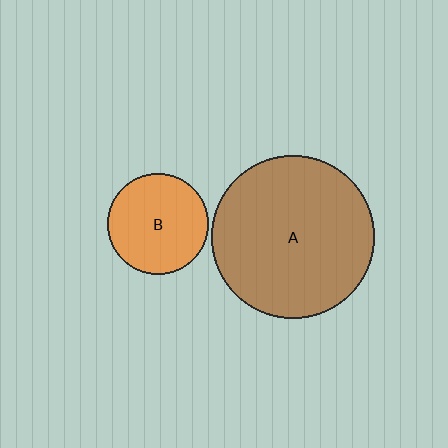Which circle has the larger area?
Circle A (brown).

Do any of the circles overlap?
No, none of the circles overlap.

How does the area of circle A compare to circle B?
Approximately 2.6 times.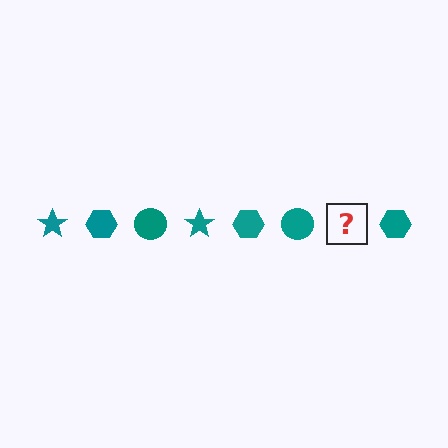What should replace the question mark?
The question mark should be replaced with a teal star.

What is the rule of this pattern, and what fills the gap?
The rule is that the pattern cycles through star, hexagon, circle shapes in teal. The gap should be filled with a teal star.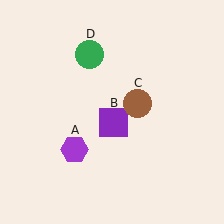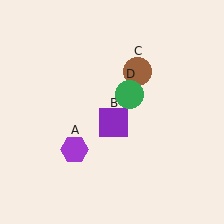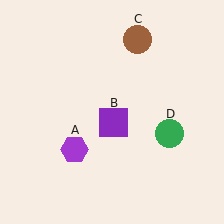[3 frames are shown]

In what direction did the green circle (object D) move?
The green circle (object D) moved down and to the right.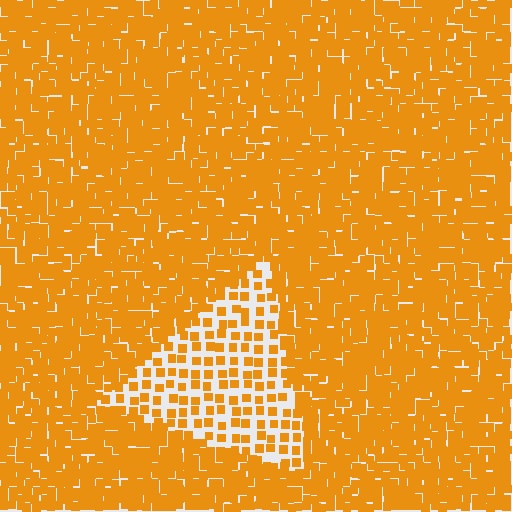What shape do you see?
I see a triangle.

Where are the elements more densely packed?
The elements are more densely packed outside the triangle boundary.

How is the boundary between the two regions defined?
The boundary is defined by a change in element density (approximately 2.5x ratio). All elements are the same color, size, and shape.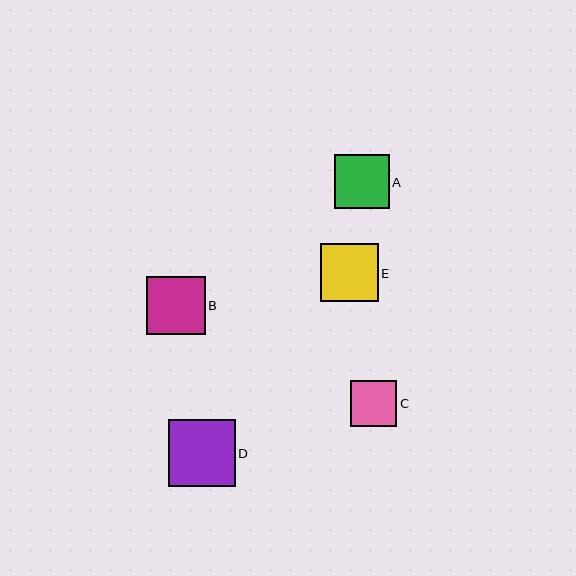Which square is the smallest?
Square C is the smallest with a size of approximately 46 pixels.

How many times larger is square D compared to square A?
Square D is approximately 1.2 times the size of square A.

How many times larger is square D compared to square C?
Square D is approximately 1.4 times the size of square C.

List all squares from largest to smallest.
From largest to smallest: D, B, E, A, C.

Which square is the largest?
Square D is the largest with a size of approximately 67 pixels.